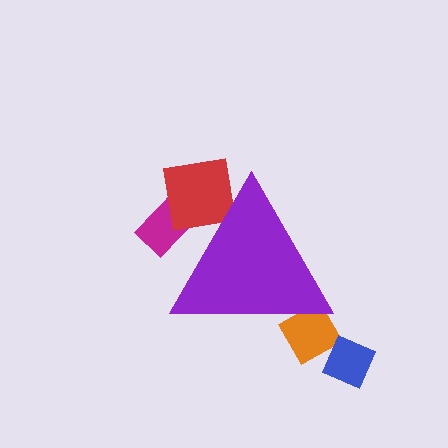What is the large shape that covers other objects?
A purple triangle.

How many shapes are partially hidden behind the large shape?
3 shapes are partially hidden.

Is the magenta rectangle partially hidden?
Yes, the magenta rectangle is partially hidden behind the purple triangle.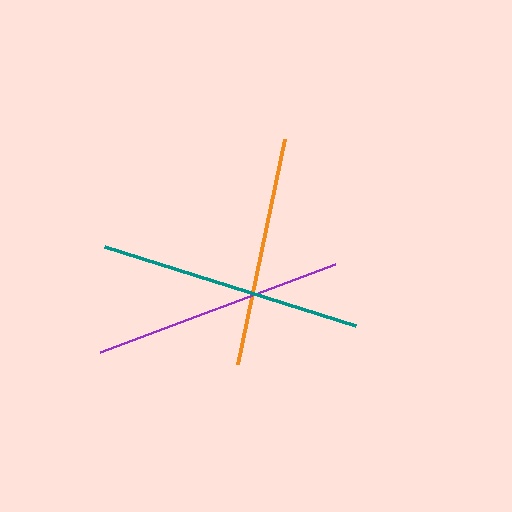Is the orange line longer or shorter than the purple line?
The purple line is longer than the orange line.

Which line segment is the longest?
The teal line is the longest at approximately 263 pixels.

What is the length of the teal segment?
The teal segment is approximately 263 pixels long.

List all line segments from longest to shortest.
From longest to shortest: teal, purple, orange.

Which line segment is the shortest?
The orange line is the shortest at approximately 230 pixels.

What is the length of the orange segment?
The orange segment is approximately 230 pixels long.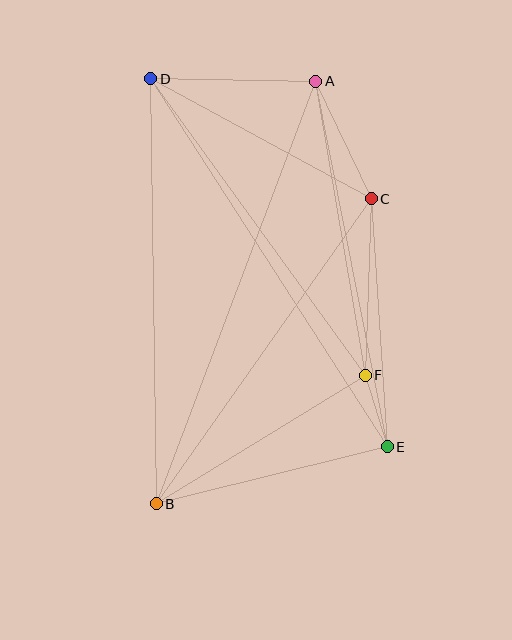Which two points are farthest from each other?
Points A and B are farthest from each other.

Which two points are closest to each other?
Points E and F are closest to each other.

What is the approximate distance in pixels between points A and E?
The distance between A and E is approximately 373 pixels.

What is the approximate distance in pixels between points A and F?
The distance between A and F is approximately 298 pixels.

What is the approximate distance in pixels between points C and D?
The distance between C and D is approximately 251 pixels.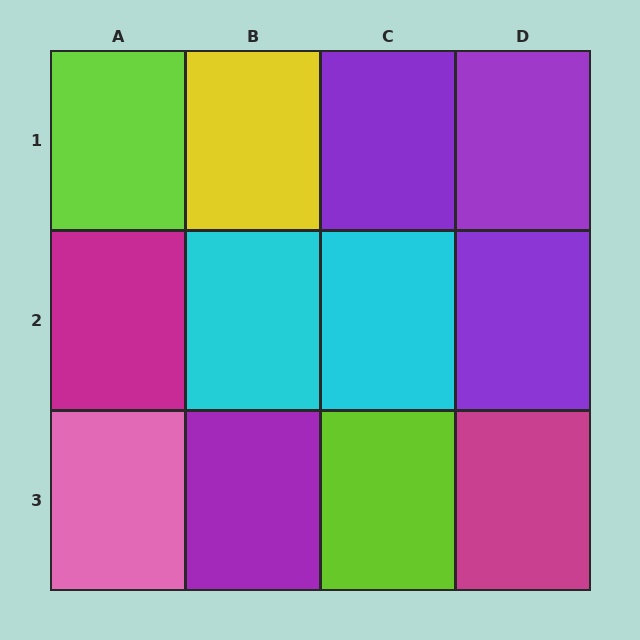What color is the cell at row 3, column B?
Purple.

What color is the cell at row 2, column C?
Cyan.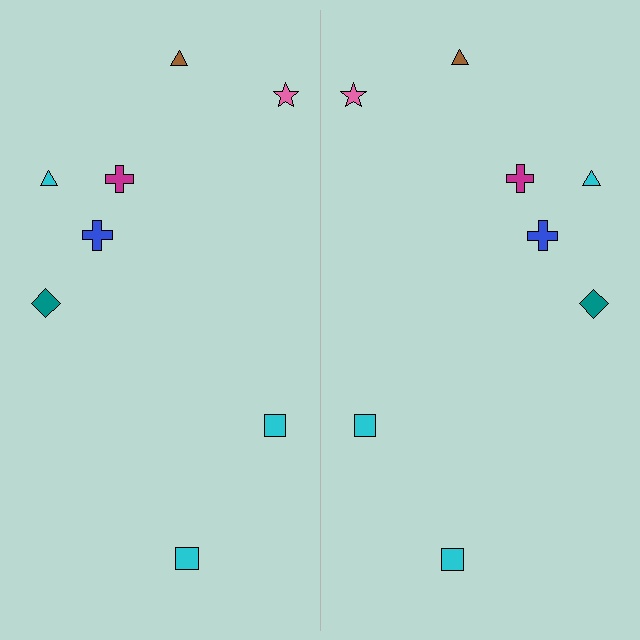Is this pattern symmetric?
Yes, this pattern has bilateral (reflection) symmetry.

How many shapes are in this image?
There are 16 shapes in this image.